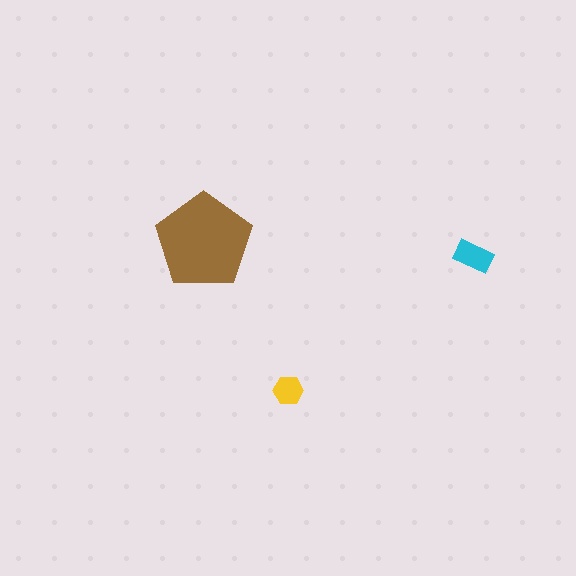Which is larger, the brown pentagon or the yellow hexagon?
The brown pentagon.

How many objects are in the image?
There are 3 objects in the image.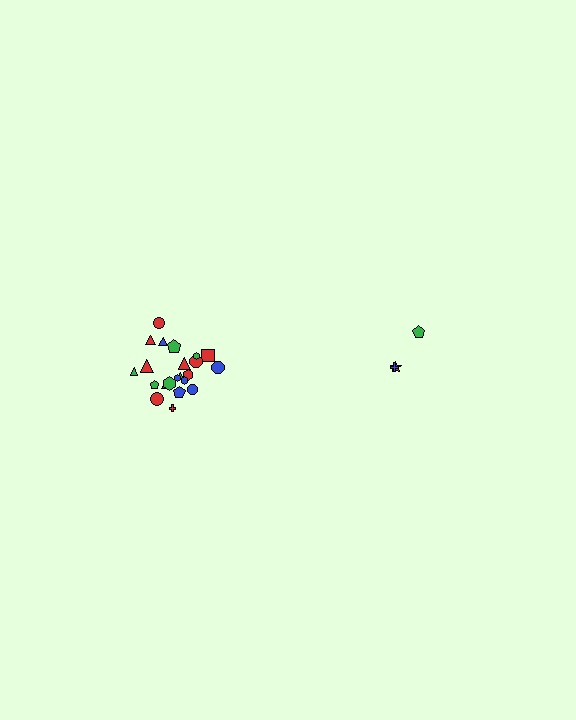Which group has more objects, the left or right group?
The left group.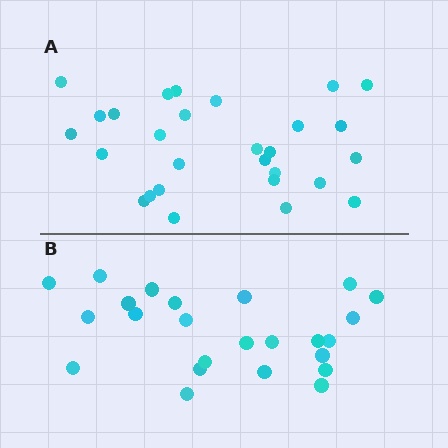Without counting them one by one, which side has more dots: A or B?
Region A (the top region) has more dots.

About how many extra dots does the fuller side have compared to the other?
Region A has about 4 more dots than region B.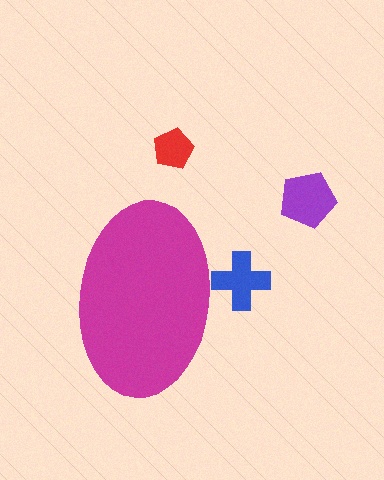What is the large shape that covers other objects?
A magenta ellipse.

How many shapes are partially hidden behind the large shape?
1 shape is partially hidden.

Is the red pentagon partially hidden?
No, the red pentagon is fully visible.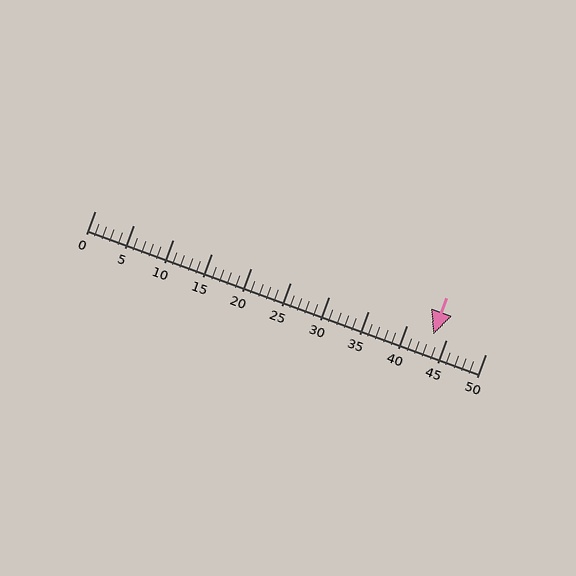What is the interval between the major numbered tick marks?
The major tick marks are spaced 5 units apart.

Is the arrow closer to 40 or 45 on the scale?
The arrow is closer to 45.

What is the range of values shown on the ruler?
The ruler shows values from 0 to 50.